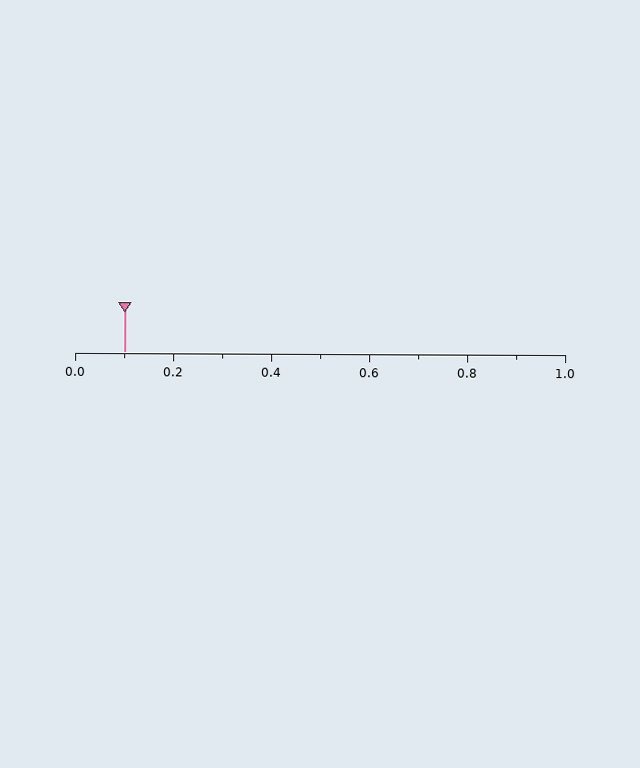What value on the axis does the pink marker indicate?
The marker indicates approximately 0.1.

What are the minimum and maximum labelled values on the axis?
The axis runs from 0.0 to 1.0.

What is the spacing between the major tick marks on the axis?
The major ticks are spaced 0.2 apart.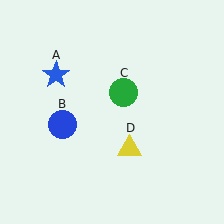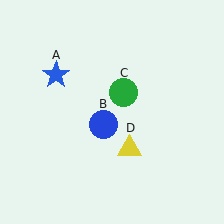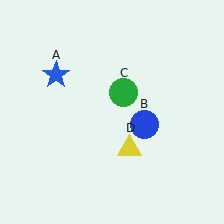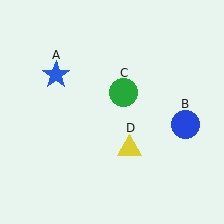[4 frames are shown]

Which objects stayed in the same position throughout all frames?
Blue star (object A) and green circle (object C) and yellow triangle (object D) remained stationary.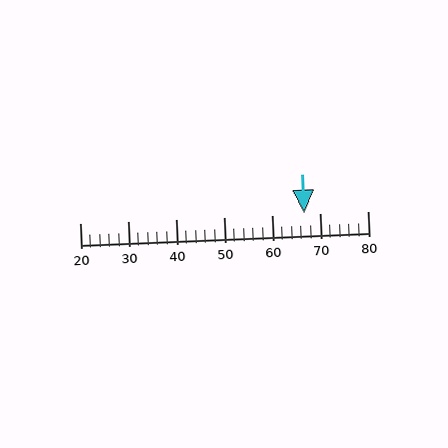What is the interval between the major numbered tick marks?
The major tick marks are spaced 10 units apart.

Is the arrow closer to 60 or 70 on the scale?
The arrow is closer to 70.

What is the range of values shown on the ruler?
The ruler shows values from 20 to 80.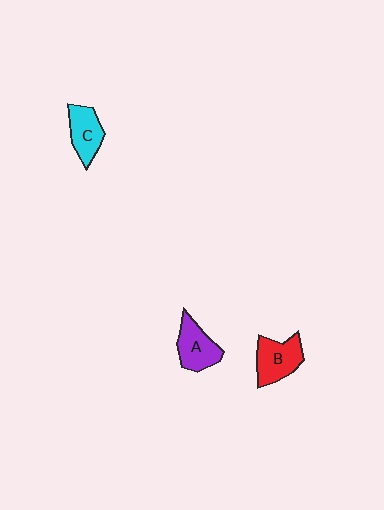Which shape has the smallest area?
Shape C (cyan).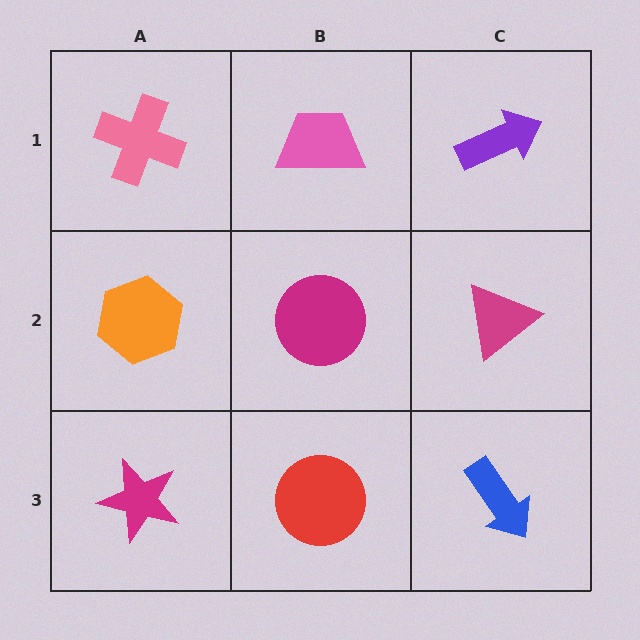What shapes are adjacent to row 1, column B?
A magenta circle (row 2, column B), a pink cross (row 1, column A), a purple arrow (row 1, column C).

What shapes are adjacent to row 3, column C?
A magenta triangle (row 2, column C), a red circle (row 3, column B).